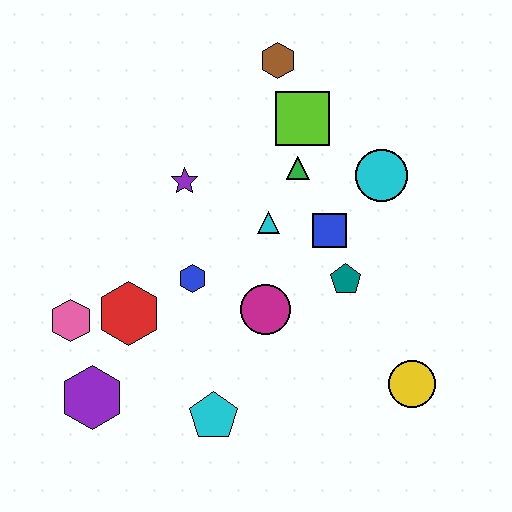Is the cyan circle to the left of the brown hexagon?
No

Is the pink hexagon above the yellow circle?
Yes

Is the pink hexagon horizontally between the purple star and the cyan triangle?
No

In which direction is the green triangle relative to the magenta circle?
The green triangle is above the magenta circle.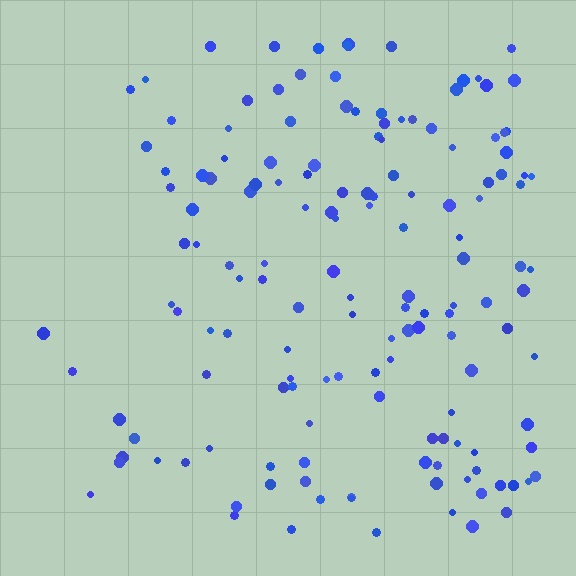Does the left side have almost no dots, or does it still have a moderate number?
Still a moderate number, just noticeably fewer than the right.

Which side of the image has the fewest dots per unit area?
The left.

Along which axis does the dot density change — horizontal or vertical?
Horizontal.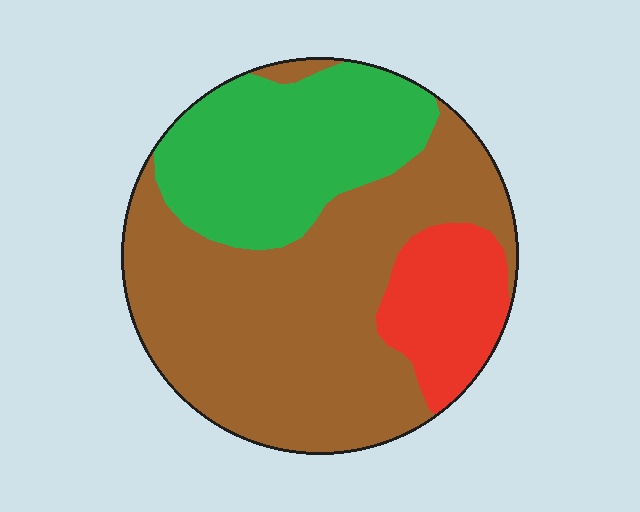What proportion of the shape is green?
Green covers 29% of the shape.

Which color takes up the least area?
Red, at roughly 15%.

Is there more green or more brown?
Brown.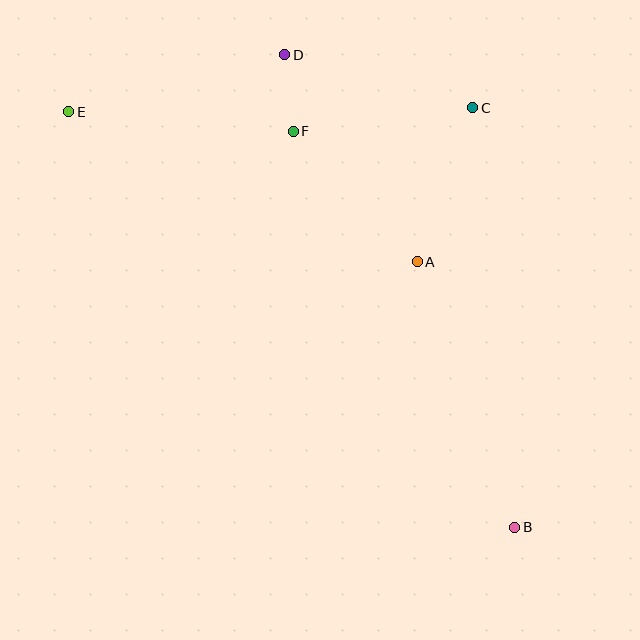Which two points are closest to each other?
Points D and F are closest to each other.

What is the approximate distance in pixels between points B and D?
The distance between B and D is approximately 525 pixels.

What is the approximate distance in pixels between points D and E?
The distance between D and E is approximately 223 pixels.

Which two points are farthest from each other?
Points B and E are farthest from each other.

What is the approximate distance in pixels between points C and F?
The distance between C and F is approximately 181 pixels.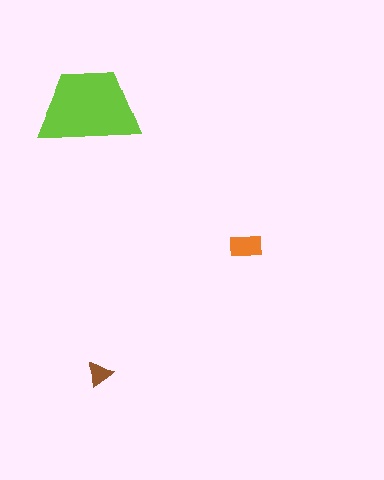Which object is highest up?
The lime trapezoid is topmost.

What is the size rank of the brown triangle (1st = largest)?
3rd.